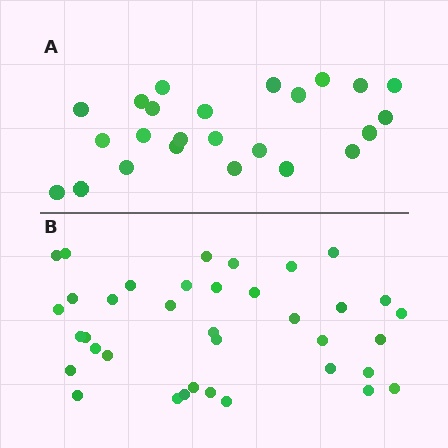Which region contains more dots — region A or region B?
Region B (the bottom region) has more dots.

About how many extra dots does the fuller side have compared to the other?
Region B has approximately 15 more dots than region A.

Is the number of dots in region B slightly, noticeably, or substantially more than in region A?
Region B has substantially more. The ratio is roughly 1.5 to 1.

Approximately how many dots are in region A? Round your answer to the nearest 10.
About 20 dots. (The exact count is 24, which rounds to 20.)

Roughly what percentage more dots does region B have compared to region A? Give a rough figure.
About 55% more.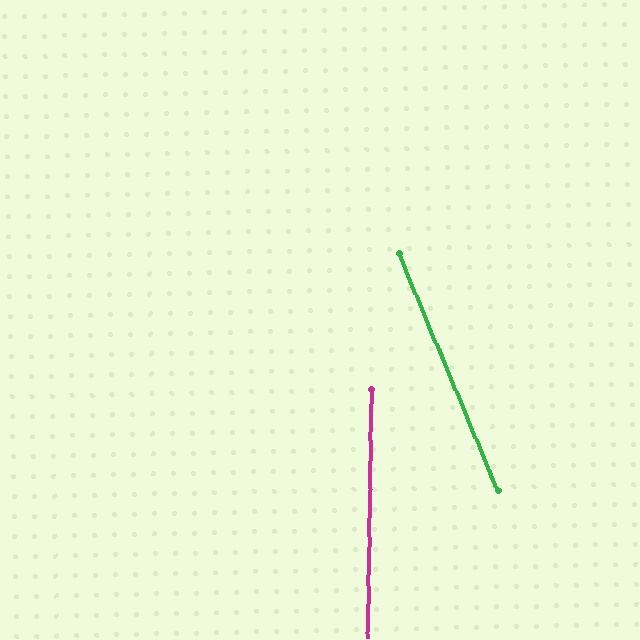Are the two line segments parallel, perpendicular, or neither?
Neither parallel nor perpendicular — they differ by about 24°.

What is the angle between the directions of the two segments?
Approximately 24 degrees.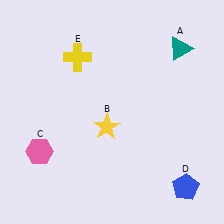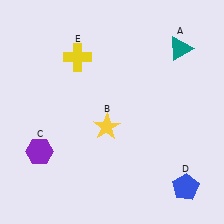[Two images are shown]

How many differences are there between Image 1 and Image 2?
There is 1 difference between the two images.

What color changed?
The hexagon (C) changed from pink in Image 1 to purple in Image 2.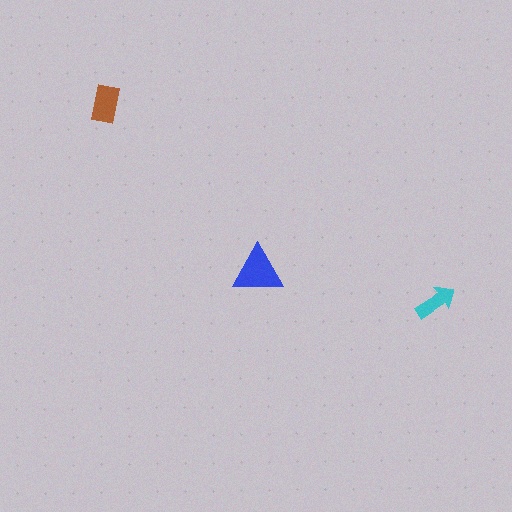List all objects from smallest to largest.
The cyan arrow, the brown rectangle, the blue triangle.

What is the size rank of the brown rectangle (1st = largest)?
2nd.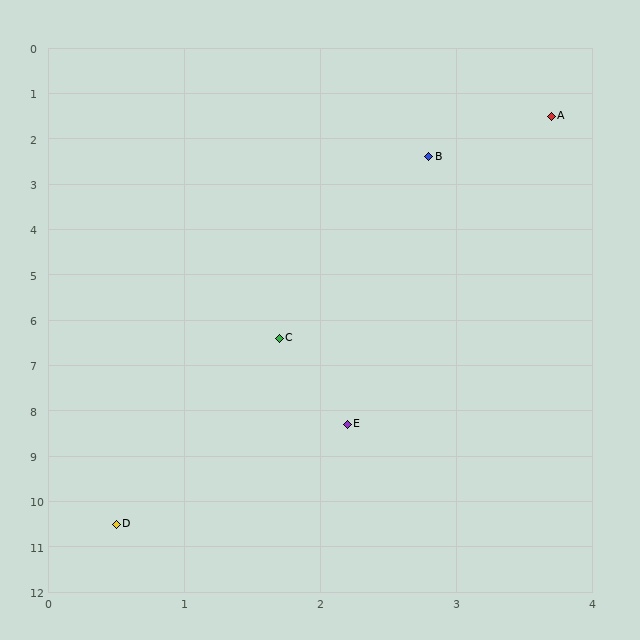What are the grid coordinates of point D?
Point D is at approximately (0.5, 10.5).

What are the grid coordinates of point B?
Point B is at approximately (2.8, 2.4).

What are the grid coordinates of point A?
Point A is at approximately (3.7, 1.5).